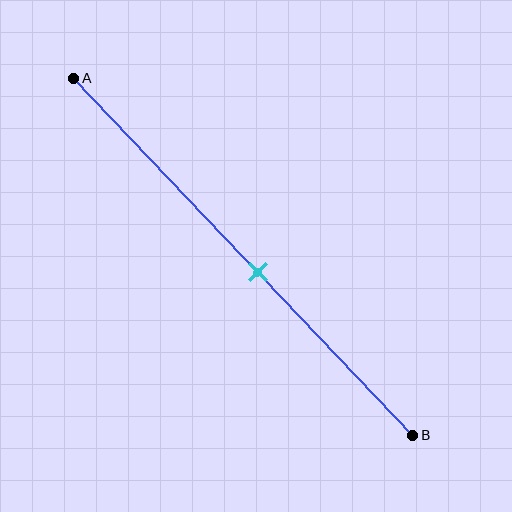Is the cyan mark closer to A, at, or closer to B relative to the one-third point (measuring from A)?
The cyan mark is closer to point B than the one-third point of segment AB.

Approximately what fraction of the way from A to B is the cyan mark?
The cyan mark is approximately 55% of the way from A to B.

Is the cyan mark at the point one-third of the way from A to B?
No, the mark is at about 55% from A, not at the 33% one-third point.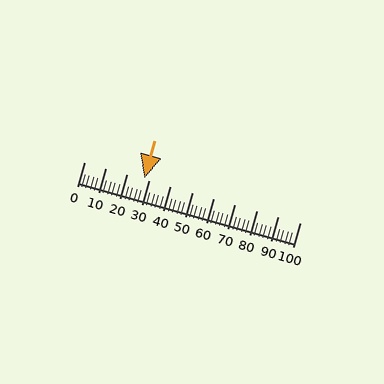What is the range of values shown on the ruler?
The ruler shows values from 0 to 100.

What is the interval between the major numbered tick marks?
The major tick marks are spaced 10 units apart.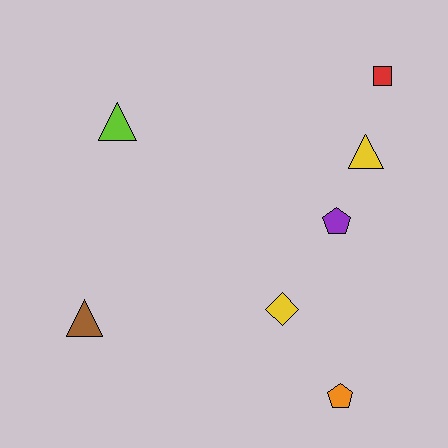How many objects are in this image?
There are 7 objects.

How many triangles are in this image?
There are 3 triangles.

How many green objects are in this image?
There are no green objects.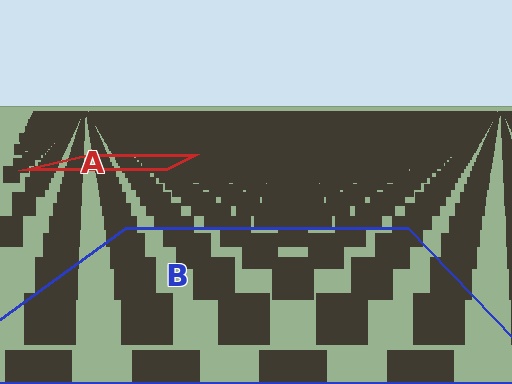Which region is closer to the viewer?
Region B is closer. The texture elements there are larger and more spread out.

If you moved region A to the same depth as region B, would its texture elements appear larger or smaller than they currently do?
They would appear larger. At a closer depth, the same texture elements are projected at a bigger on-screen size.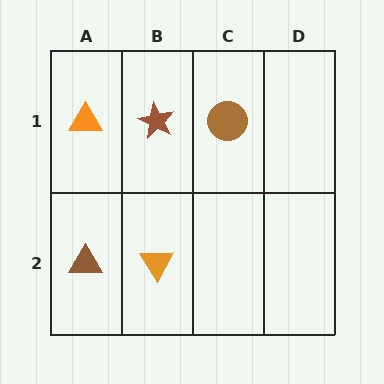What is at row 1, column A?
An orange triangle.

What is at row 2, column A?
A brown triangle.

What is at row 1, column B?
A brown star.